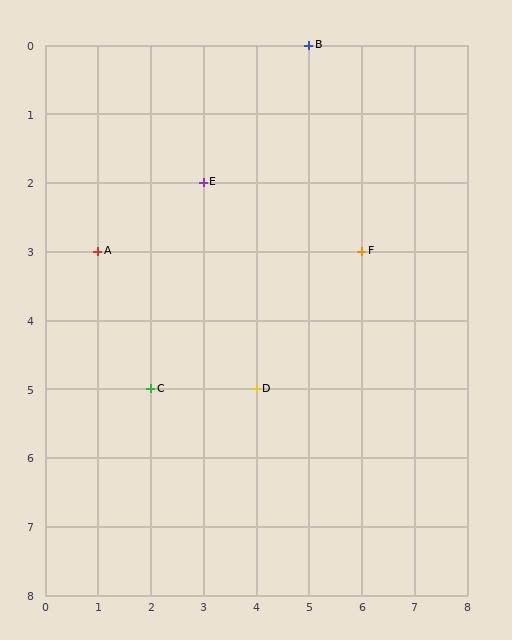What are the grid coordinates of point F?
Point F is at grid coordinates (6, 3).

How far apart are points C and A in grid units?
Points C and A are 1 column and 2 rows apart (about 2.2 grid units diagonally).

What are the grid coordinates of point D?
Point D is at grid coordinates (4, 5).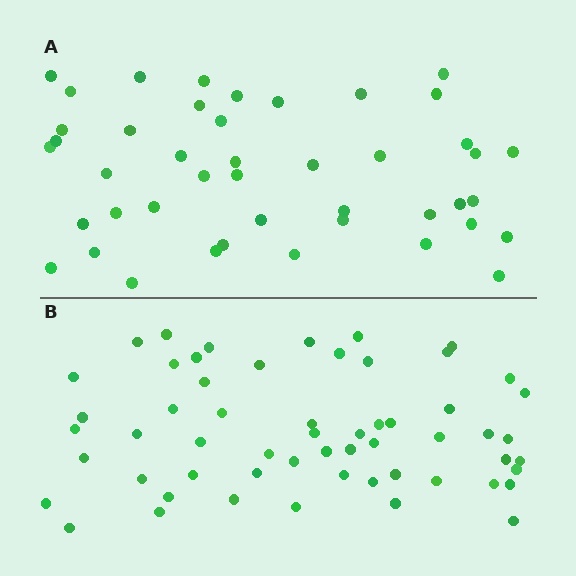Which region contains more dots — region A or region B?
Region B (the bottom region) has more dots.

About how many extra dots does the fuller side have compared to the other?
Region B has approximately 15 more dots than region A.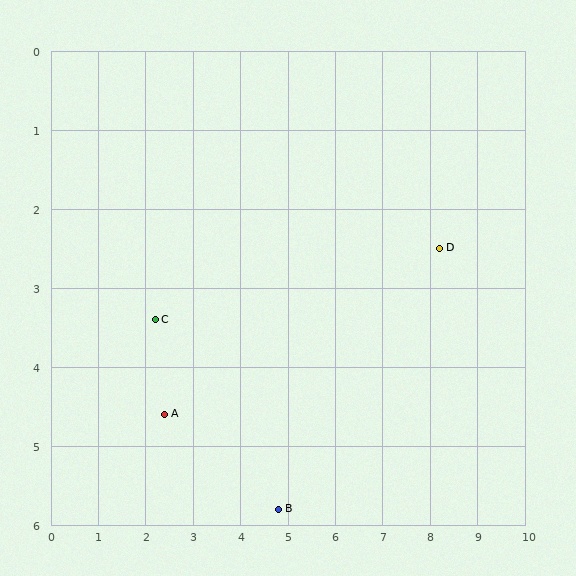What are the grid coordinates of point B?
Point B is at approximately (4.8, 5.8).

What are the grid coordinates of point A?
Point A is at approximately (2.4, 4.6).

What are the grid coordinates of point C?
Point C is at approximately (2.2, 3.4).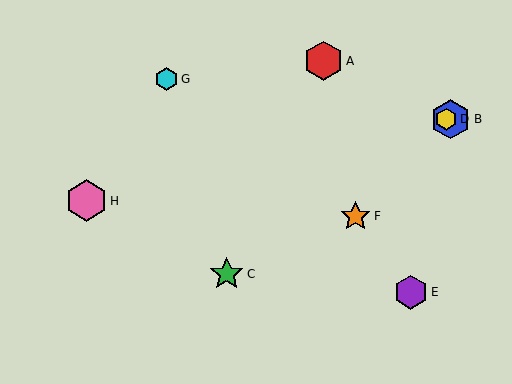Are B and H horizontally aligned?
No, B is at y≈119 and H is at y≈201.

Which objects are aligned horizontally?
Objects B, D are aligned horizontally.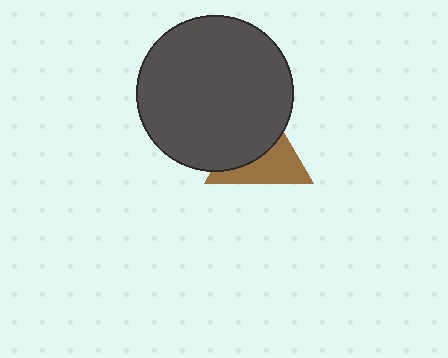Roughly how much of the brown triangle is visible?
About half of it is visible (roughly 47%).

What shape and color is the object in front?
The object in front is a dark gray circle.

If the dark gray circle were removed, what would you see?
You would see the complete brown triangle.